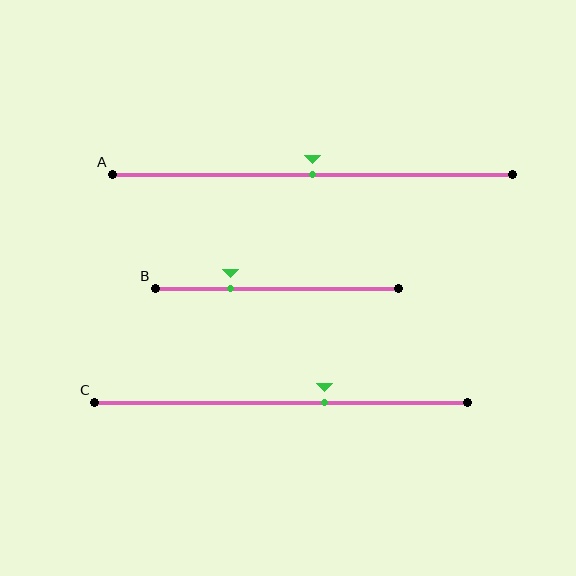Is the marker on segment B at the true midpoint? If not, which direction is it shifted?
No, the marker on segment B is shifted to the left by about 19% of the segment length.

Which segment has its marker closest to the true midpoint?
Segment A has its marker closest to the true midpoint.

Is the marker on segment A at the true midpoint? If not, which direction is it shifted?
Yes, the marker on segment A is at the true midpoint.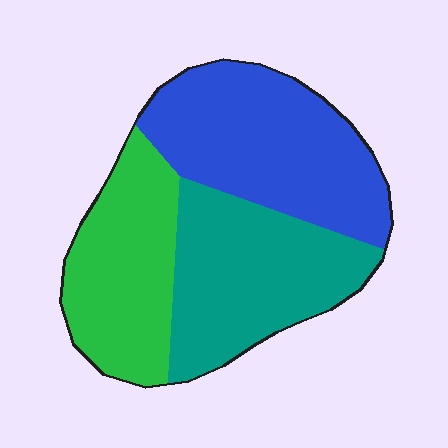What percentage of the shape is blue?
Blue takes up between a third and a half of the shape.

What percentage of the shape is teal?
Teal covers about 35% of the shape.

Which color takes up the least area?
Green, at roughly 30%.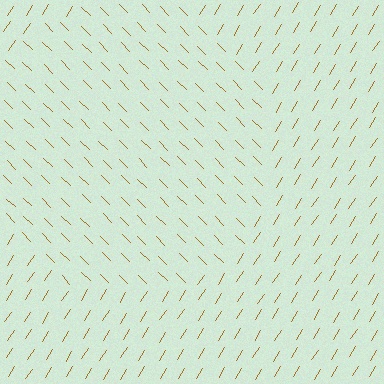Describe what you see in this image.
The image is filled with small brown line segments. A circle region in the image has lines oriented differently from the surrounding lines, creating a visible texture boundary.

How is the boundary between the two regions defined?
The boundary is defined purely by a change in line orientation (approximately 77 degrees difference). All lines are the same color and thickness.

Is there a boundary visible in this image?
Yes, there is a texture boundary formed by a change in line orientation.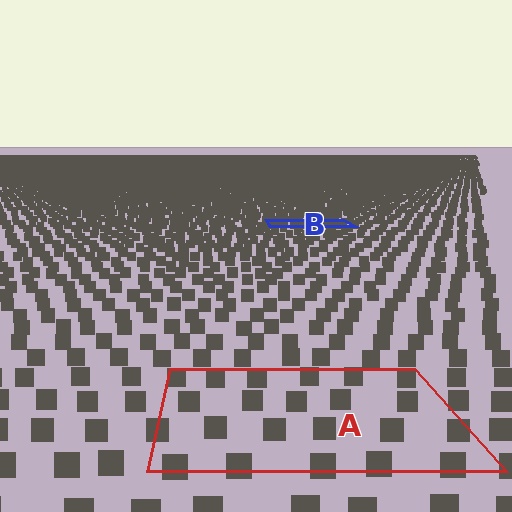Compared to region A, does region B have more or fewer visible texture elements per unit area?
Region B has more texture elements per unit area — they are packed more densely because it is farther away.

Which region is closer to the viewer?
Region A is closer. The texture elements there are larger and more spread out.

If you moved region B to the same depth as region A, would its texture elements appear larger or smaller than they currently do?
They would appear larger. At a closer depth, the same texture elements are projected at a bigger on-screen size.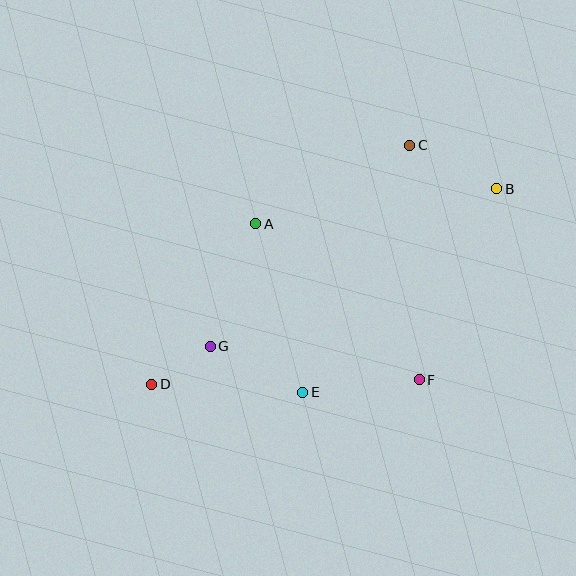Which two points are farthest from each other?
Points B and D are farthest from each other.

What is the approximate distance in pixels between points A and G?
The distance between A and G is approximately 130 pixels.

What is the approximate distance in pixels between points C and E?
The distance between C and E is approximately 269 pixels.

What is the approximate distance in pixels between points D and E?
The distance between D and E is approximately 151 pixels.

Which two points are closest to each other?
Points D and G are closest to each other.